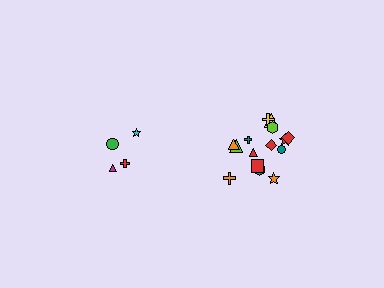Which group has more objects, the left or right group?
The right group.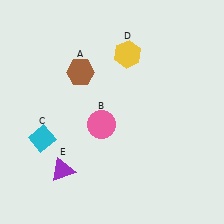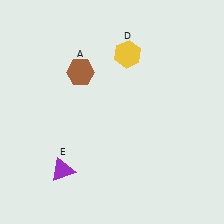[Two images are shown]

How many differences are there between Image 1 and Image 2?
There are 2 differences between the two images.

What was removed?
The cyan diamond (C), the pink circle (B) were removed in Image 2.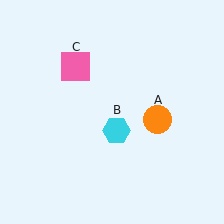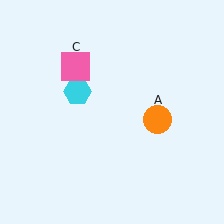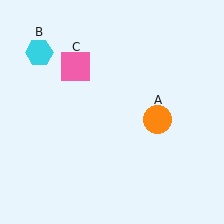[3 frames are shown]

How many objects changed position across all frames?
1 object changed position: cyan hexagon (object B).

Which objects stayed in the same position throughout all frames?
Orange circle (object A) and pink square (object C) remained stationary.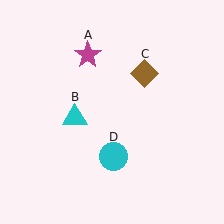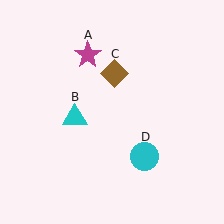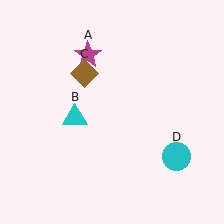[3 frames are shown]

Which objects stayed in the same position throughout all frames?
Magenta star (object A) and cyan triangle (object B) remained stationary.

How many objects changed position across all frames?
2 objects changed position: brown diamond (object C), cyan circle (object D).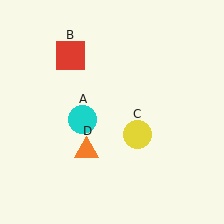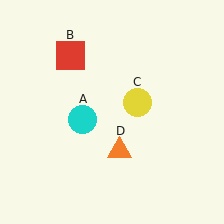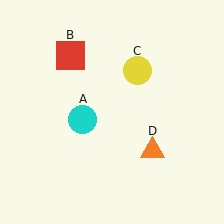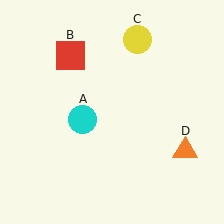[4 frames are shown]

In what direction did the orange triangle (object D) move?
The orange triangle (object D) moved right.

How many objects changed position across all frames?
2 objects changed position: yellow circle (object C), orange triangle (object D).